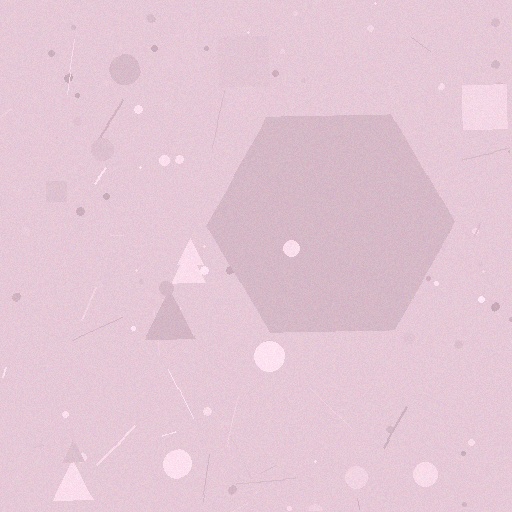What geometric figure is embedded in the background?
A hexagon is embedded in the background.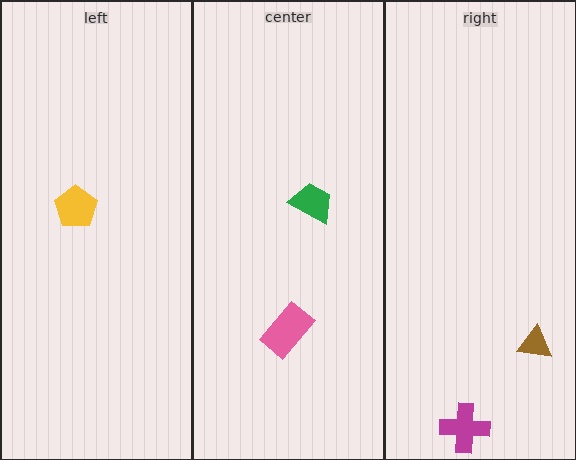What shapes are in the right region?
The brown triangle, the magenta cross.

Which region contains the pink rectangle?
The center region.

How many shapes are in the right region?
2.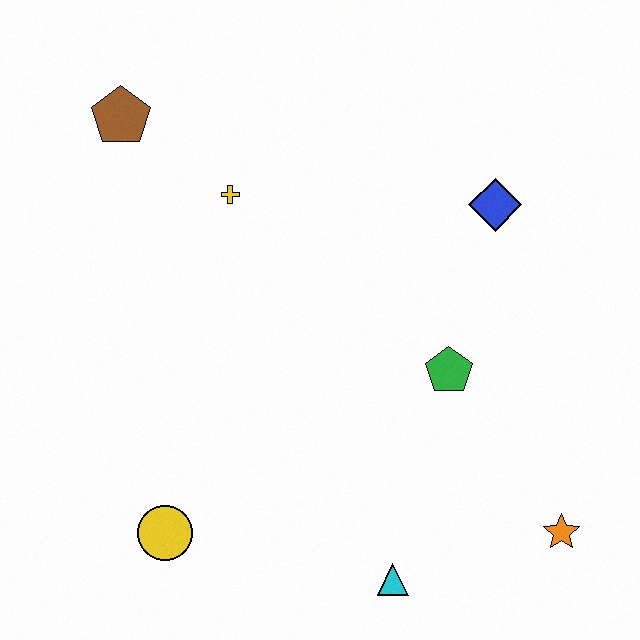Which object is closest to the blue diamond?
The green pentagon is closest to the blue diamond.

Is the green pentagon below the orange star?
No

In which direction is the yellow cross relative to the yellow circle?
The yellow cross is above the yellow circle.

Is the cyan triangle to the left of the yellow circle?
No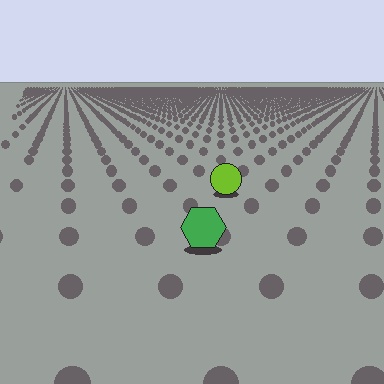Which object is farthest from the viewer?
The lime circle is farthest from the viewer. It appears smaller and the ground texture around it is denser.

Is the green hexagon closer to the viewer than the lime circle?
Yes. The green hexagon is closer — you can tell from the texture gradient: the ground texture is coarser near it.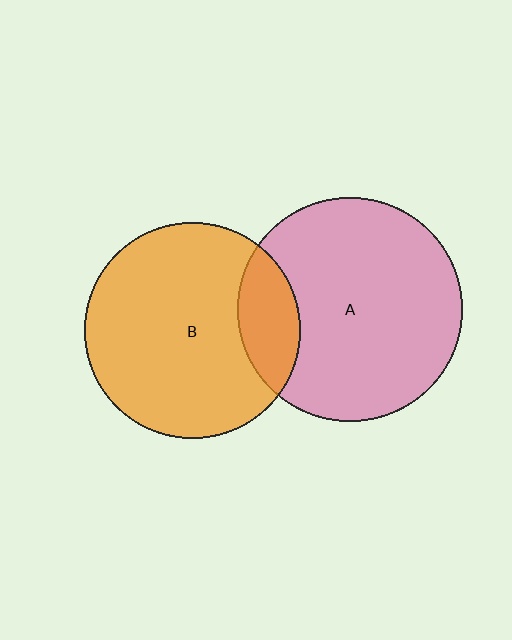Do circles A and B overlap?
Yes.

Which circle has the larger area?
Circle A (pink).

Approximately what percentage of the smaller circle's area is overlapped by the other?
Approximately 20%.